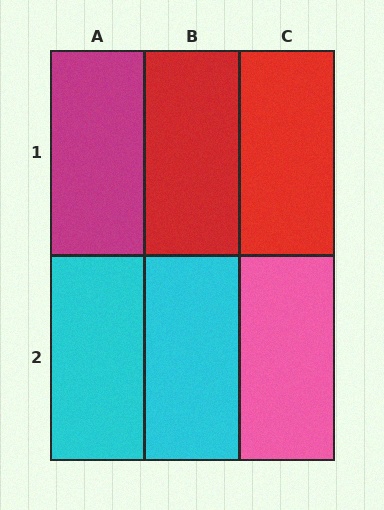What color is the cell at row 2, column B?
Cyan.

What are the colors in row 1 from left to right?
Magenta, red, red.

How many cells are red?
2 cells are red.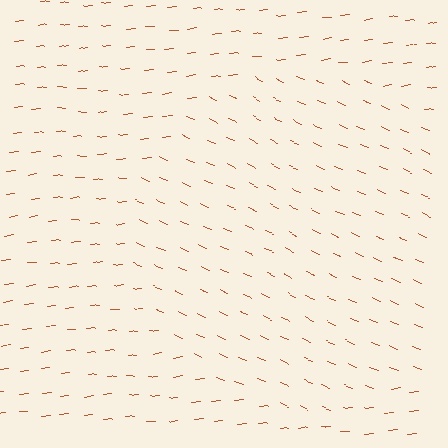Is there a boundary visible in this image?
Yes, there is a texture boundary formed by a change in line orientation.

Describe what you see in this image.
The image is filled with small brown line segments. A circle region in the image has lines oriented differently from the surrounding lines, creating a visible texture boundary.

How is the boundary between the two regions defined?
The boundary is defined purely by a change in line orientation (approximately 30 degrees difference). All lines are the same color and thickness.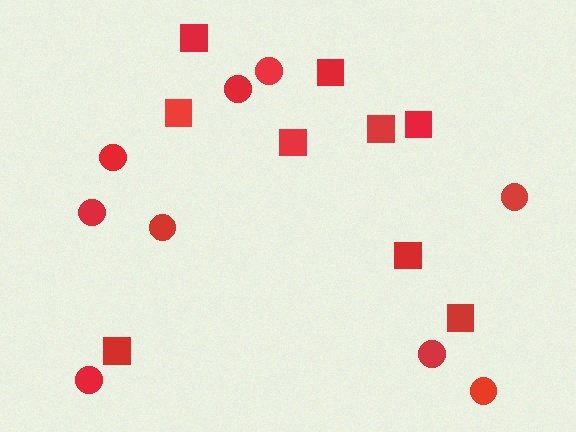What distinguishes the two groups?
There are 2 groups: one group of squares (9) and one group of circles (9).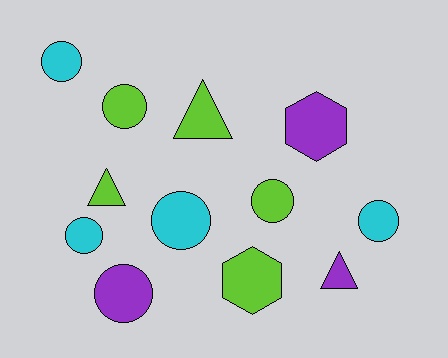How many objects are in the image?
There are 12 objects.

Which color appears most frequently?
Lime, with 5 objects.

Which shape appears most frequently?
Circle, with 7 objects.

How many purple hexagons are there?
There is 1 purple hexagon.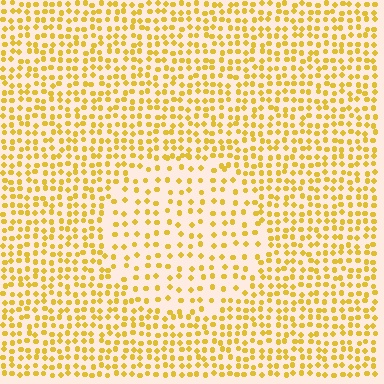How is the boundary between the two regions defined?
The boundary is defined by a change in element density (approximately 1.8x ratio). All elements are the same color, size, and shape.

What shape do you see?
I see a circle.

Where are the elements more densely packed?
The elements are more densely packed outside the circle boundary.